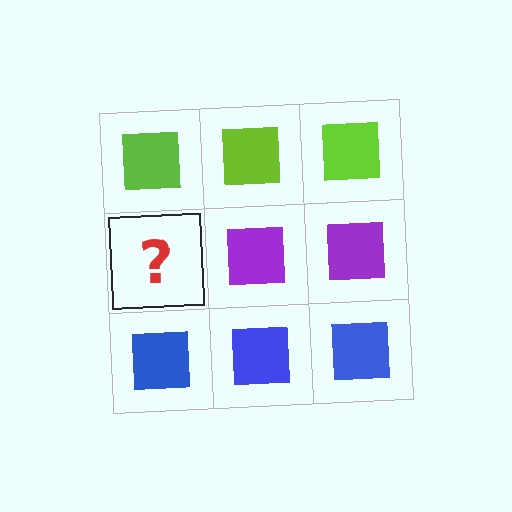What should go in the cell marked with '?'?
The missing cell should contain a purple square.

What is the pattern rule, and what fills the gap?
The rule is that each row has a consistent color. The gap should be filled with a purple square.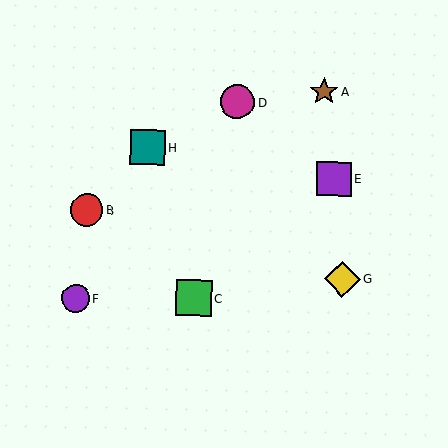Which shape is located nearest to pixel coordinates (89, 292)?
The purple circle (labeled F) at (76, 299) is nearest to that location.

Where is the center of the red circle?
The center of the red circle is at (87, 210).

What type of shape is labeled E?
Shape E is a purple square.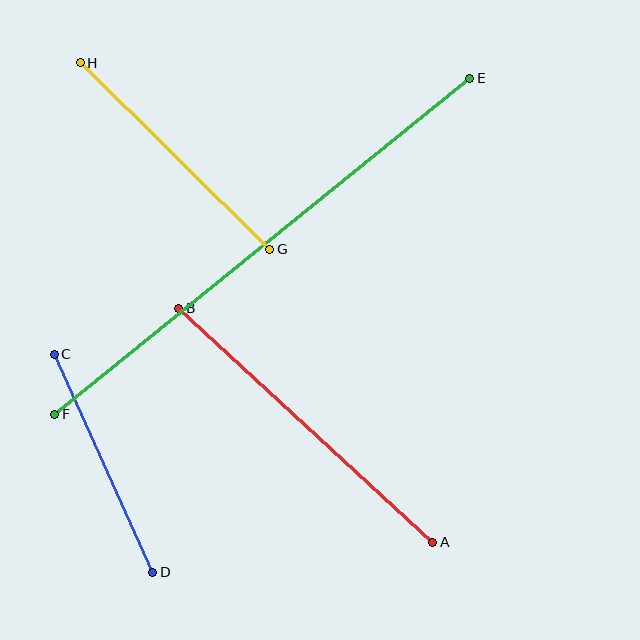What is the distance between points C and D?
The distance is approximately 239 pixels.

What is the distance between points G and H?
The distance is approximately 266 pixels.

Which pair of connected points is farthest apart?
Points E and F are farthest apart.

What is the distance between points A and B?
The distance is approximately 346 pixels.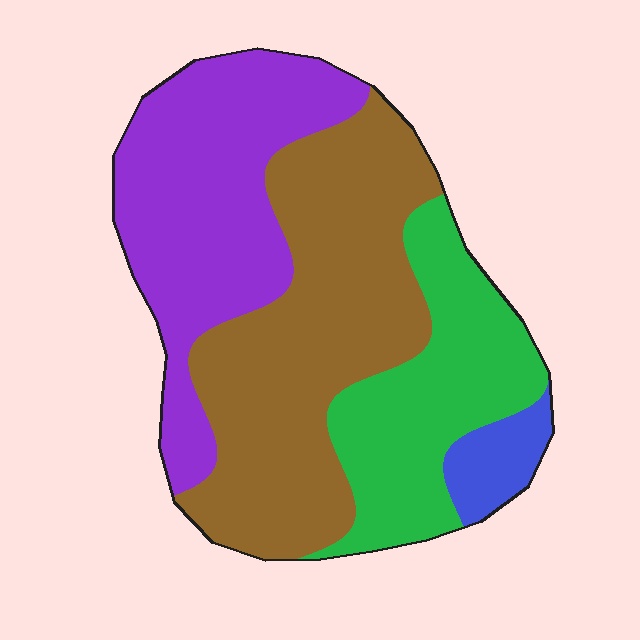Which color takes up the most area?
Brown, at roughly 40%.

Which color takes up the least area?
Blue, at roughly 5%.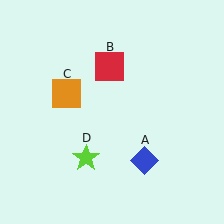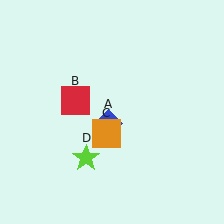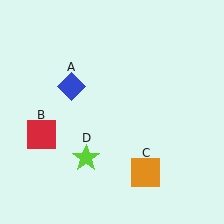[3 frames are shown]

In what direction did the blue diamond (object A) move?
The blue diamond (object A) moved up and to the left.